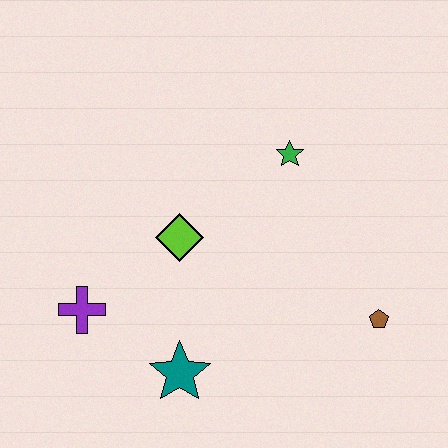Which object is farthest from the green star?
The purple cross is farthest from the green star.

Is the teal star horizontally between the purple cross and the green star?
Yes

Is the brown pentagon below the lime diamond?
Yes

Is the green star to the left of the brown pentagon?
Yes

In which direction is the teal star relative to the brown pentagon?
The teal star is to the left of the brown pentagon.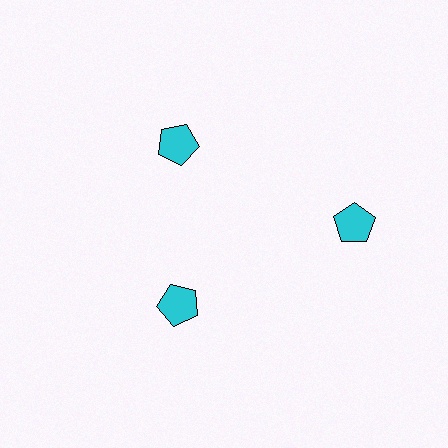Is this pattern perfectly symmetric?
No. The 3 cyan pentagons are arranged in a ring, but one element near the 3 o'clock position is pushed outward from the center, breaking the 3-fold rotational symmetry.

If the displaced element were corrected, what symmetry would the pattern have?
It would have 3-fold rotational symmetry — the pattern would map onto itself every 120 degrees.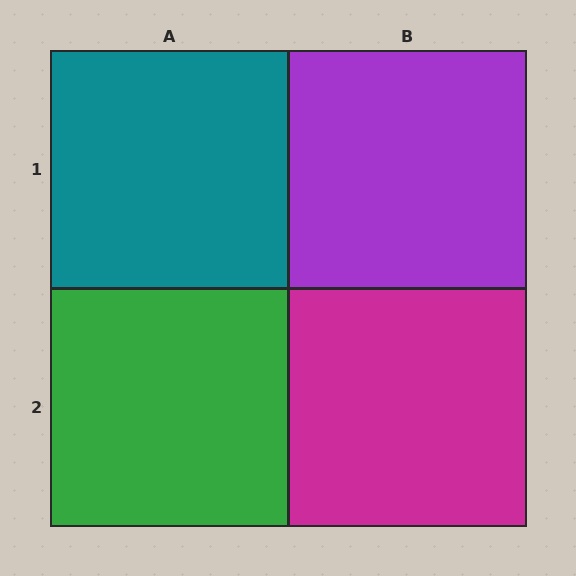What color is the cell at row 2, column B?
Magenta.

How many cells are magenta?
1 cell is magenta.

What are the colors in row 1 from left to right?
Teal, purple.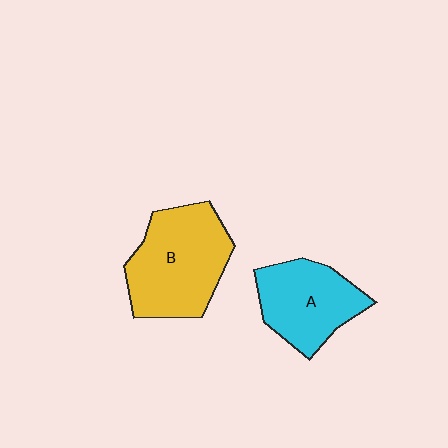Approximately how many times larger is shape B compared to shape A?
Approximately 1.3 times.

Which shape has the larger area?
Shape B (yellow).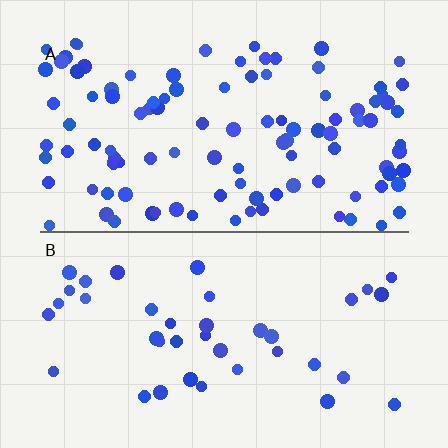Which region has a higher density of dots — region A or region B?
A (the top).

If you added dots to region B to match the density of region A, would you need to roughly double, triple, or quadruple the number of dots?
Approximately triple.